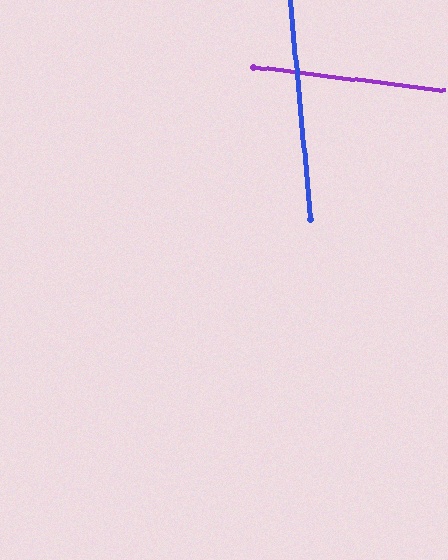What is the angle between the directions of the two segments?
Approximately 78 degrees.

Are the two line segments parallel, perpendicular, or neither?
Neither parallel nor perpendicular — they differ by about 78°.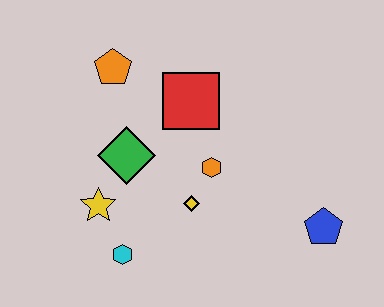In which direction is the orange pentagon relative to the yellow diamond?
The orange pentagon is above the yellow diamond.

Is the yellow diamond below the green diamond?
Yes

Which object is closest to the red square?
The orange hexagon is closest to the red square.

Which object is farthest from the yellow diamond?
The orange pentagon is farthest from the yellow diamond.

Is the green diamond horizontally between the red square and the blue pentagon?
No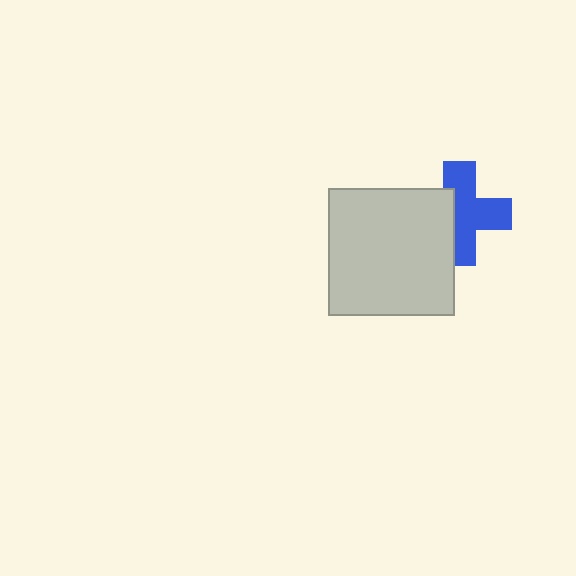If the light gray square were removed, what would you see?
You would see the complete blue cross.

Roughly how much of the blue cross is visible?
About half of it is visible (roughly 63%).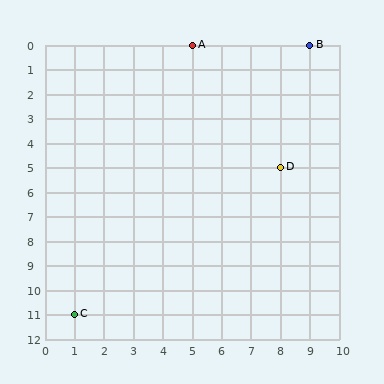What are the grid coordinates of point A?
Point A is at grid coordinates (5, 0).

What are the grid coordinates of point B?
Point B is at grid coordinates (9, 0).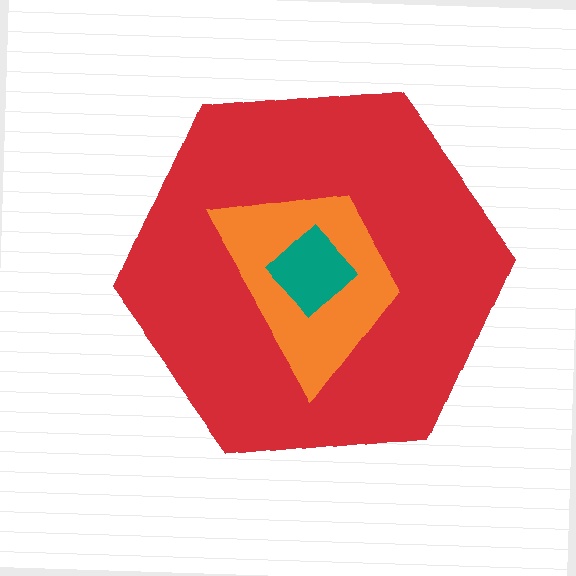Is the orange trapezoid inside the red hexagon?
Yes.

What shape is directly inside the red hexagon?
The orange trapezoid.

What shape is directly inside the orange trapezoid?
The teal diamond.